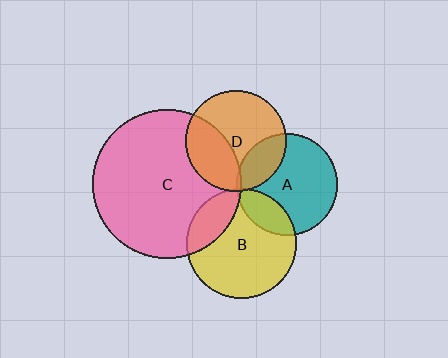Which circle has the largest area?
Circle C (pink).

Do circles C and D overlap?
Yes.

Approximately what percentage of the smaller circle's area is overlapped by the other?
Approximately 35%.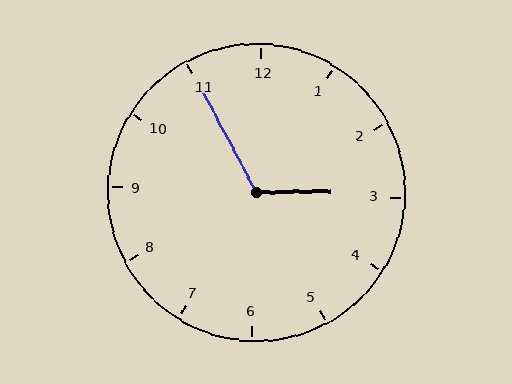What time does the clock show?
2:55.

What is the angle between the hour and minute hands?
Approximately 118 degrees.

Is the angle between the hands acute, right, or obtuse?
It is obtuse.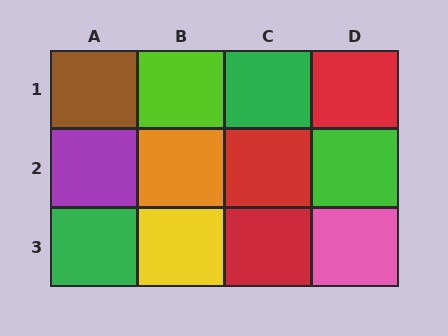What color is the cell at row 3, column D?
Pink.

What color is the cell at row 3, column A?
Green.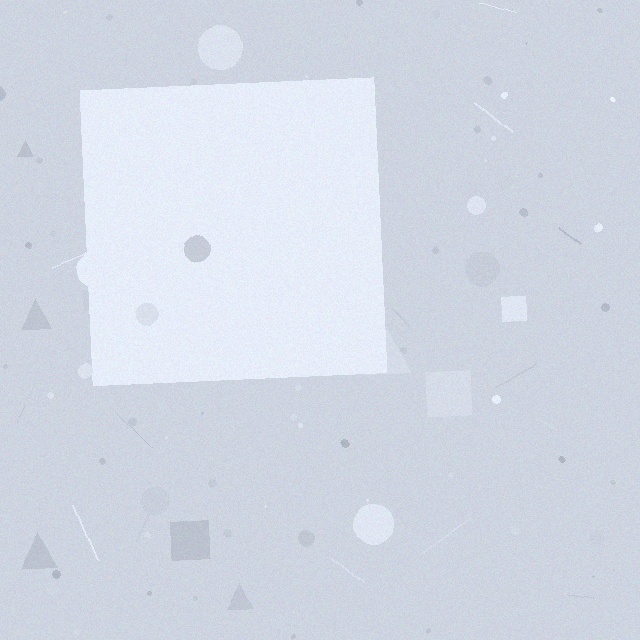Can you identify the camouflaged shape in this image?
The camouflaged shape is a square.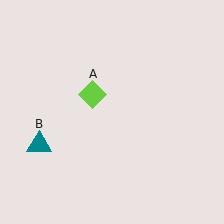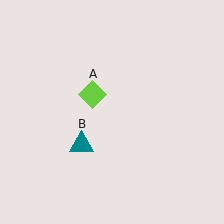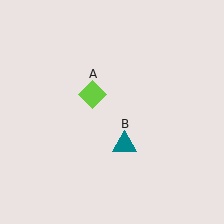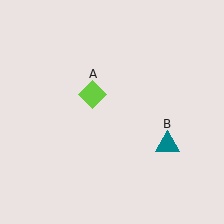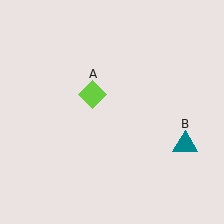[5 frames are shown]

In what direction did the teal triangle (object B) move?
The teal triangle (object B) moved right.